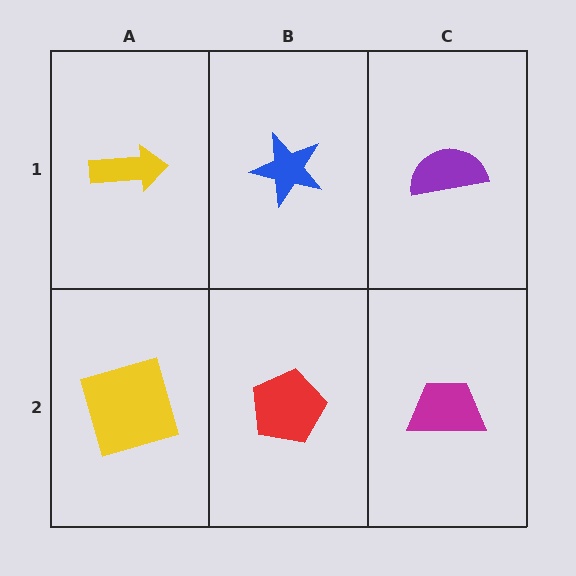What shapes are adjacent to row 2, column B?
A blue star (row 1, column B), a yellow square (row 2, column A), a magenta trapezoid (row 2, column C).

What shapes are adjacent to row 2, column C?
A purple semicircle (row 1, column C), a red pentagon (row 2, column B).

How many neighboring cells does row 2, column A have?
2.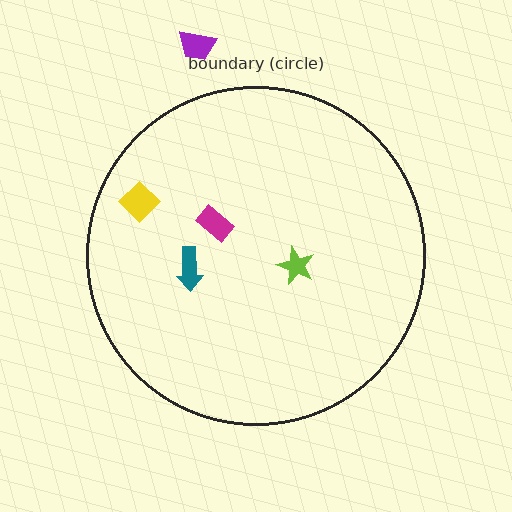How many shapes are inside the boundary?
4 inside, 1 outside.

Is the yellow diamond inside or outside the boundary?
Inside.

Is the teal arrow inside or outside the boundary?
Inside.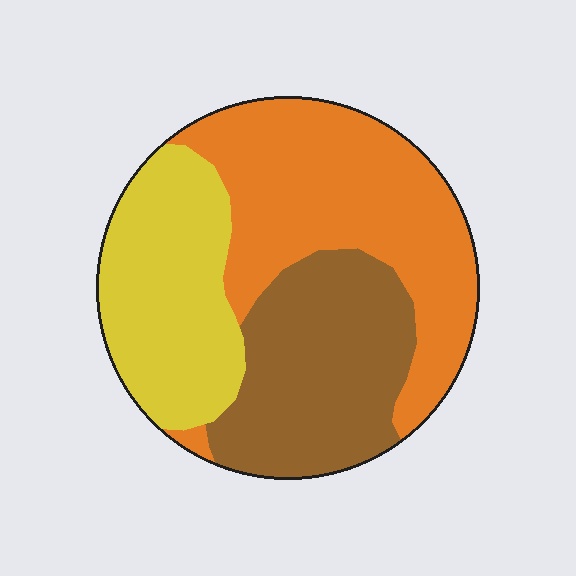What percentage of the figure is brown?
Brown covers around 30% of the figure.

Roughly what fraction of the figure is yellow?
Yellow covers 28% of the figure.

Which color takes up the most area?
Orange, at roughly 40%.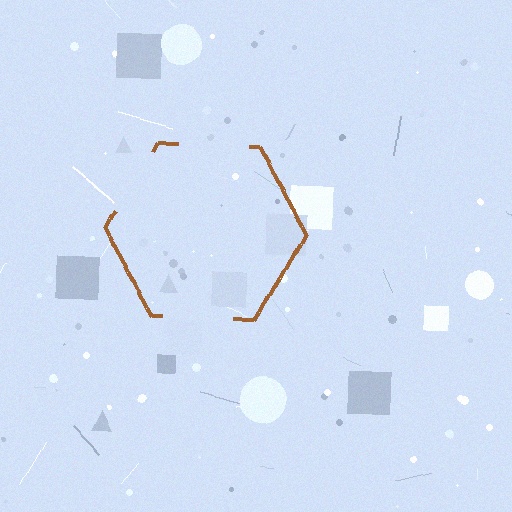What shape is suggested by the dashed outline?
The dashed outline suggests a hexagon.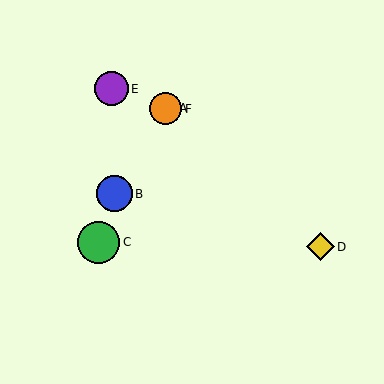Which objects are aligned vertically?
Objects A, F are aligned vertically.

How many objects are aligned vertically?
2 objects (A, F) are aligned vertically.